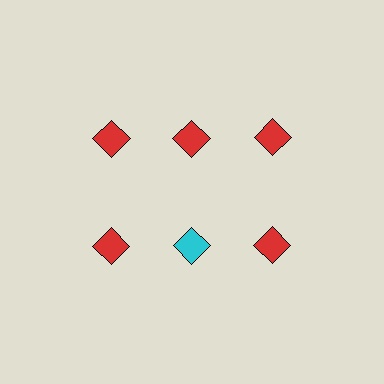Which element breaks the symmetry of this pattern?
The cyan diamond in the second row, second from left column breaks the symmetry. All other shapes are red diamonds.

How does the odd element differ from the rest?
It has a different color: cyan instead of red.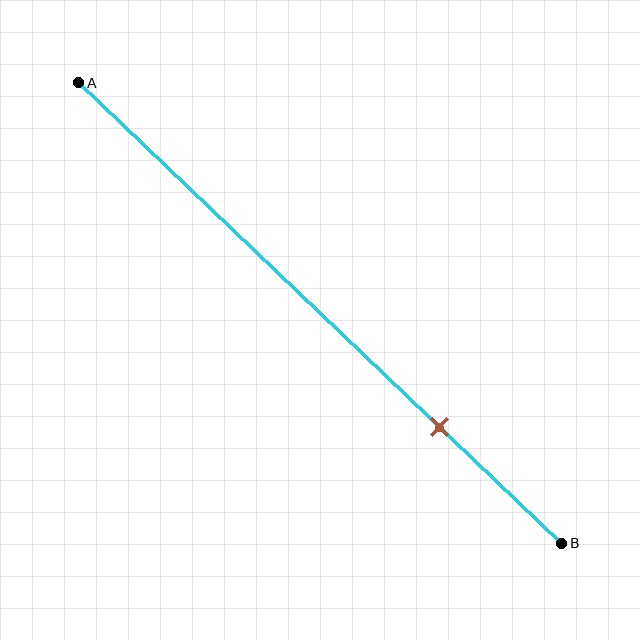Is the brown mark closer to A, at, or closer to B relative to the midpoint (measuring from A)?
The brown mark is closer to point B than the midpoint of segment AB.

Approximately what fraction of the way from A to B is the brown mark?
The brown mark is approximately 75% of the way from A to B.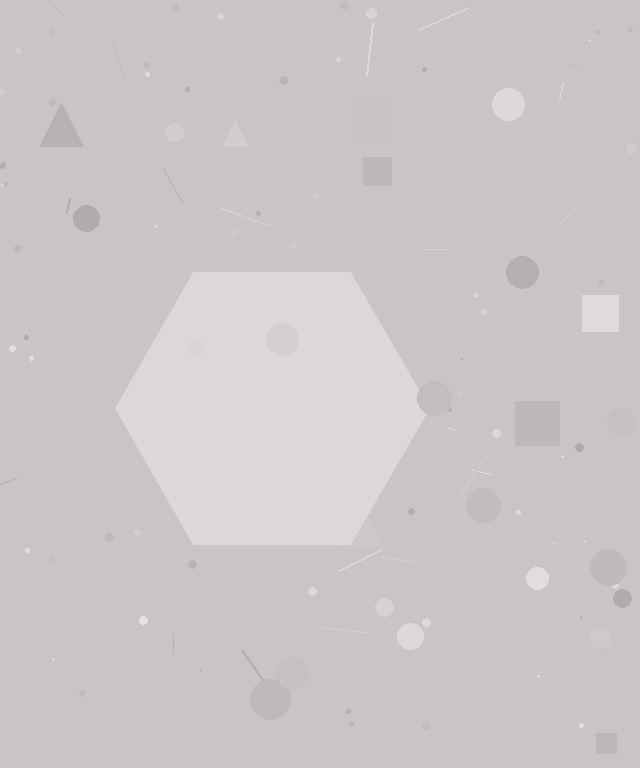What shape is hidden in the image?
A hexagon is hidden in the image.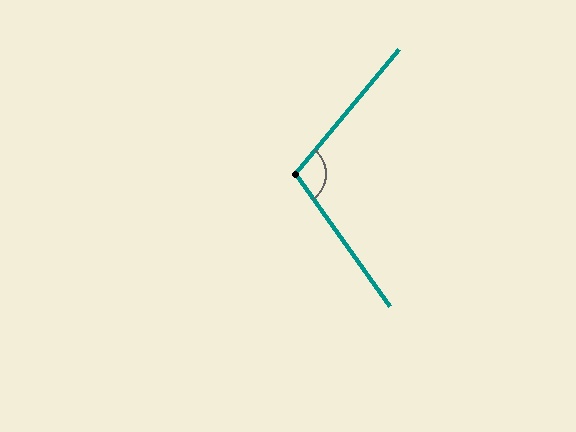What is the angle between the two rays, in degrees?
Approximately 105 degrees.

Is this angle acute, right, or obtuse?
It is obtuse.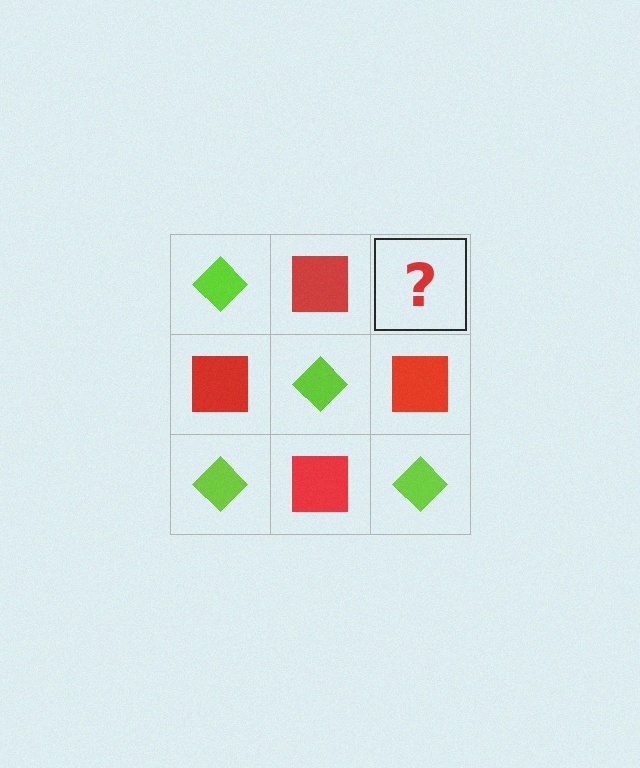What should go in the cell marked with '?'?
The missing cell should contain a lime diamond.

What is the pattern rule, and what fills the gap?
The rule is that it alternates lime diamond and red square in a checkerboard pattern. The gap should be filled with a lime diamond.